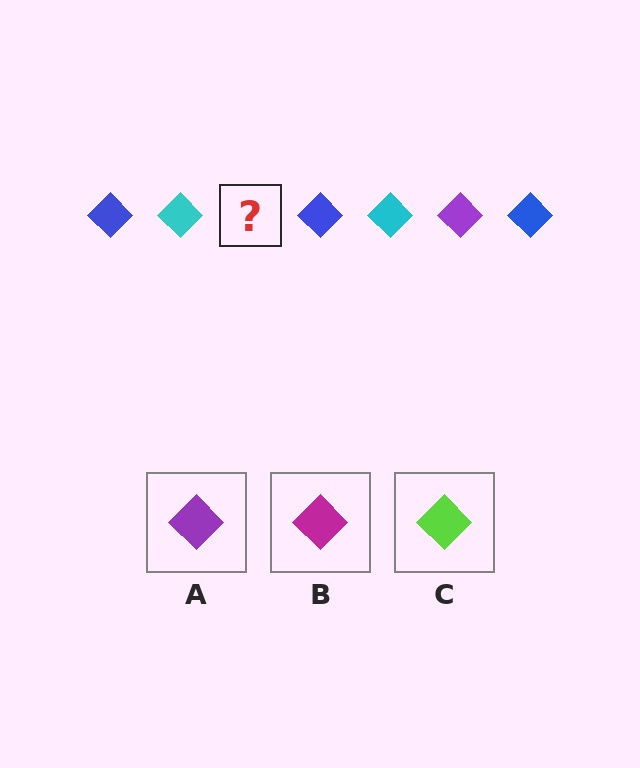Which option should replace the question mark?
Option A.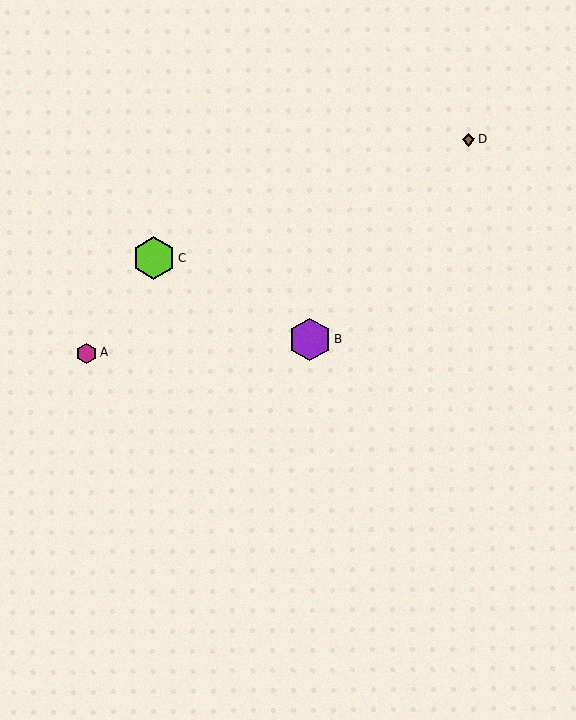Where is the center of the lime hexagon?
The center of the lime hexagon is at (154, 258).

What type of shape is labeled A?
Shape A is a magenta hexagon.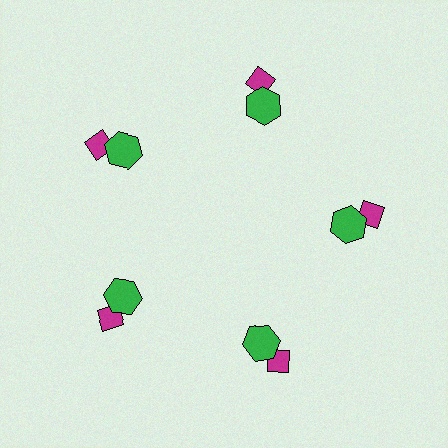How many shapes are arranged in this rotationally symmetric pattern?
There are 10 shapes, arranged in 5 groups of 2.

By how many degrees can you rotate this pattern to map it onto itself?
The pattern maps onto itself every 72 degrees of rotation.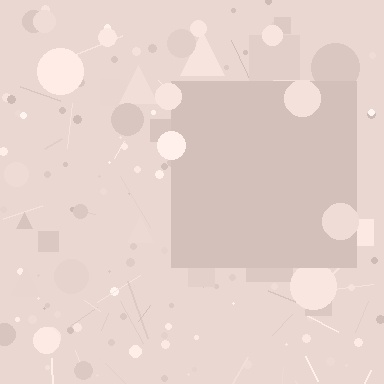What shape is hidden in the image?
A square is hidden in the image.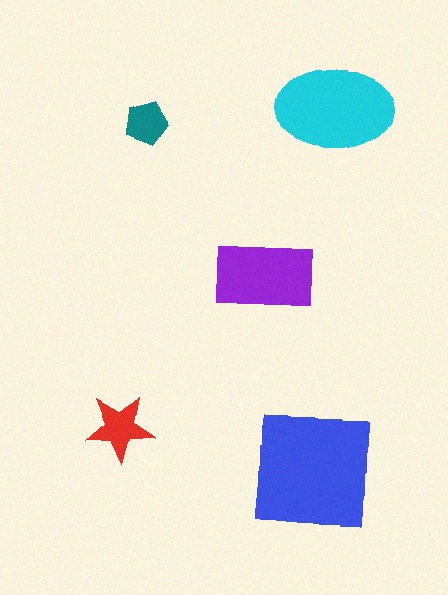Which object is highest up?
The cyan ellipse is topmost.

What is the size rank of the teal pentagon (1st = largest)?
5th.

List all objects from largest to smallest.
The blue square, the cyan ellipse, the purple rectangle, the red star, the teal pentagon.